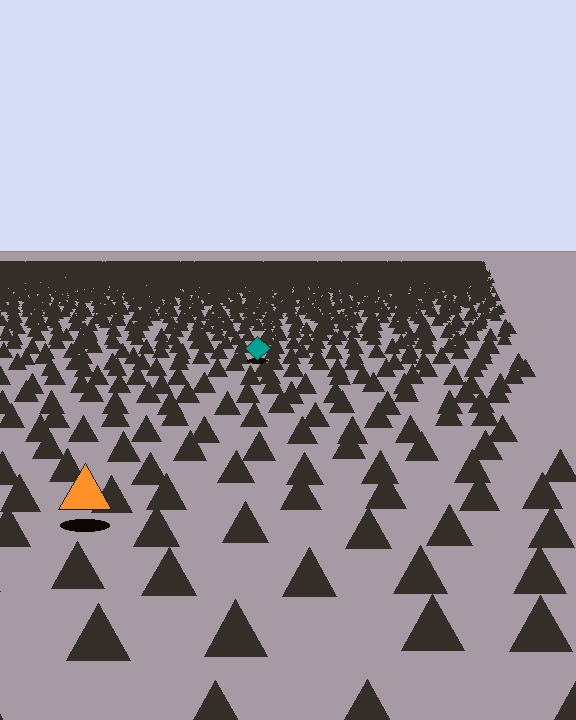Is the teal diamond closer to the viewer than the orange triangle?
No. The orange triangle is closer — you can tell from the texture gradient: the ground texture is coarser near it.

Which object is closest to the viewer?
The orange triangle is closest. The texture marks near it are larger and more spread out.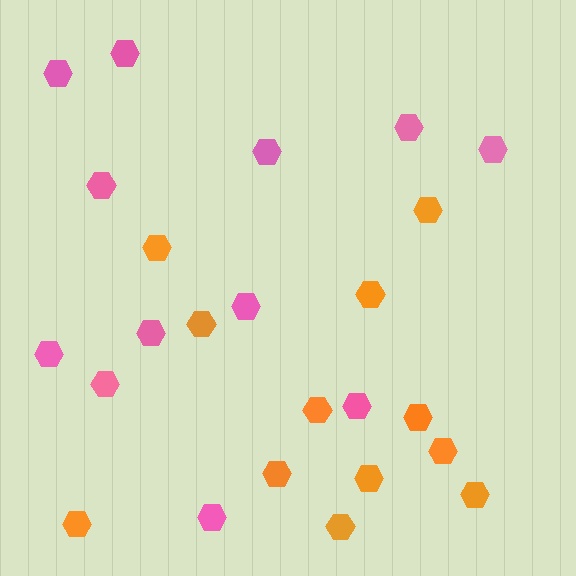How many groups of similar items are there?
There are 2 groups: one group of orange hexagons (12) and one group of pink hexagons (12).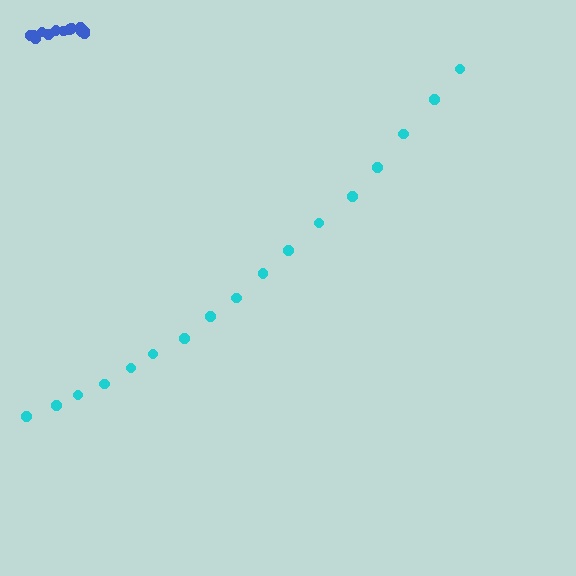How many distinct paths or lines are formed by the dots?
There are 2 distinct paths.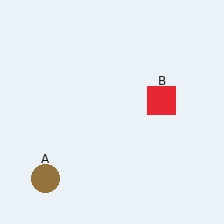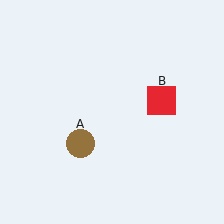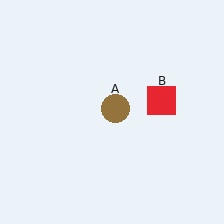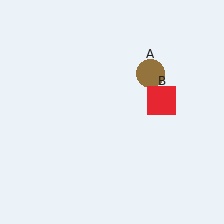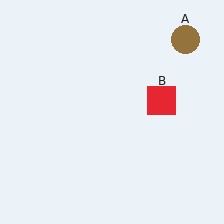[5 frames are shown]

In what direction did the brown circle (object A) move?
The brown circle (object A) moved up and to the right.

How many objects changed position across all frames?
1 object changed position: brown circle (object A).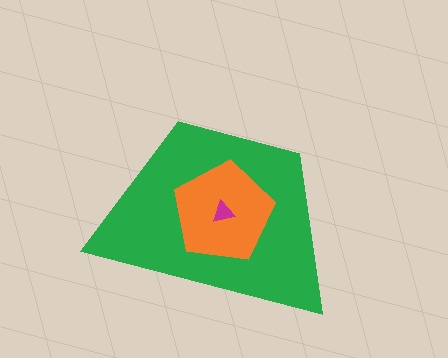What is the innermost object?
The magenta triangle.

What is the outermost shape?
The green trapezoid.